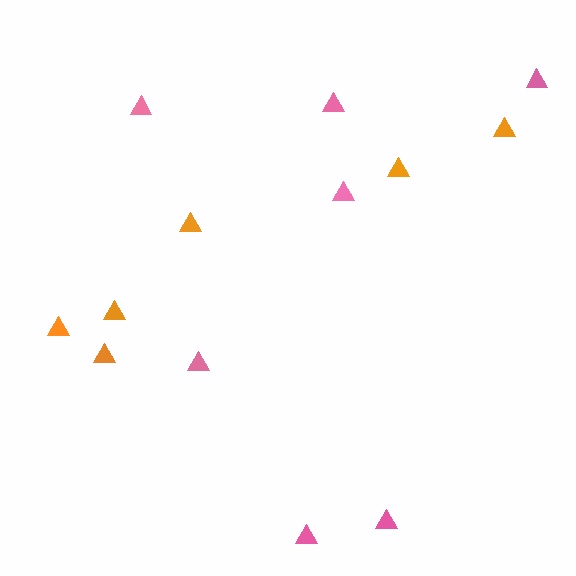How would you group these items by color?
There are 2 groups: one group of pink triangles (7) and one group of orange triangles (6).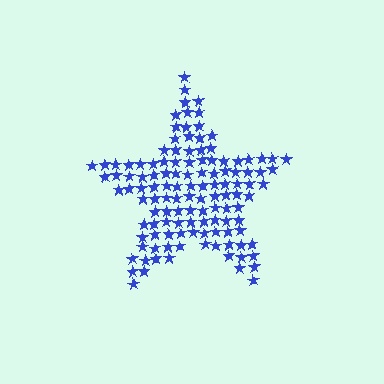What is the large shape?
The large shape is a star.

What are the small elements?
The small elements are stars.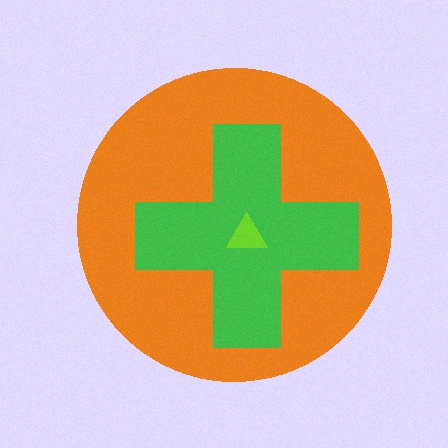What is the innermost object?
The lime triangle.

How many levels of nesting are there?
3.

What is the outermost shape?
The orange circle.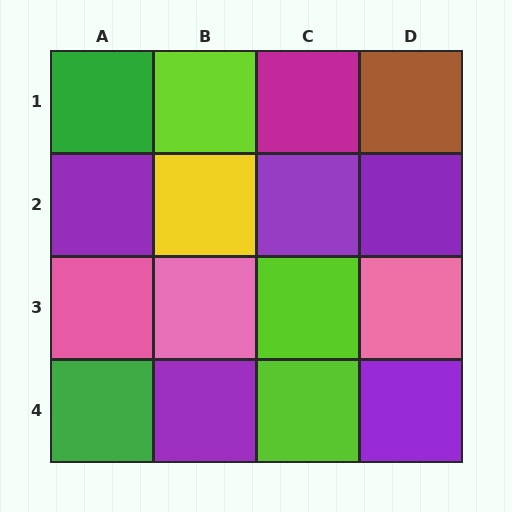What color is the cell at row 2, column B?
Yellow.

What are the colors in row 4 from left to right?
Green, purple, lime, purple.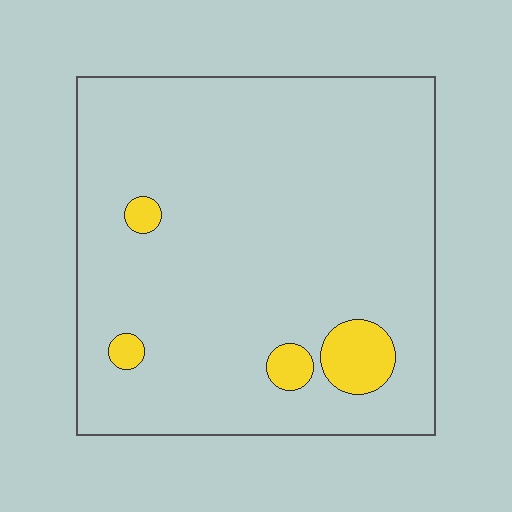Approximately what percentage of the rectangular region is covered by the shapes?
Approximately 5%.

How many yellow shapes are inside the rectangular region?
4.